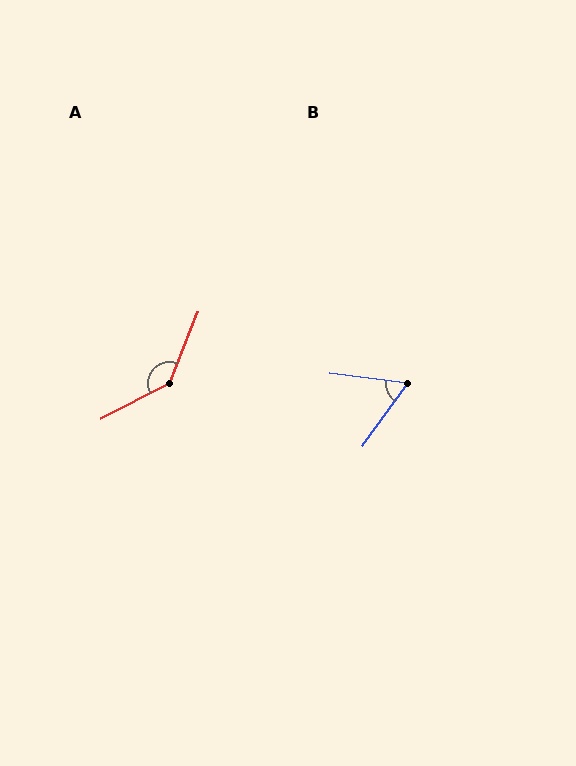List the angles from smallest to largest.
B (61°), A (139°).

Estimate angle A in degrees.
Approximately 139 degrees.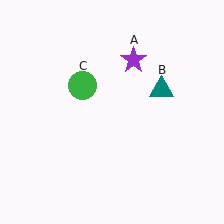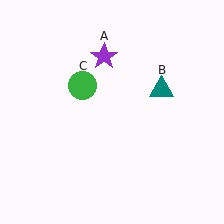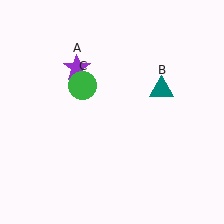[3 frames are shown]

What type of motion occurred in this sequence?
The purple star (object A) rotated counterclockwise around the center of the scene.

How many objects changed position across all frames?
1 object changed position: purple star (object A).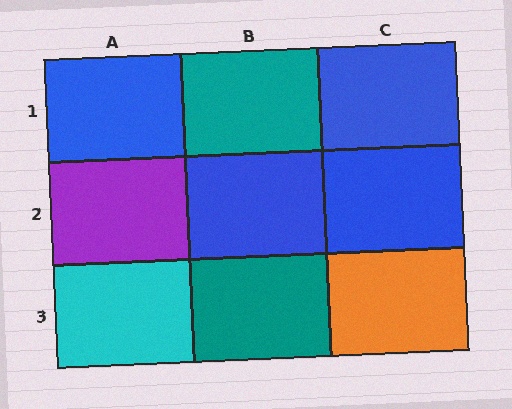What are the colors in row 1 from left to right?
Blue, teal, blue.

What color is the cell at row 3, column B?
Teal.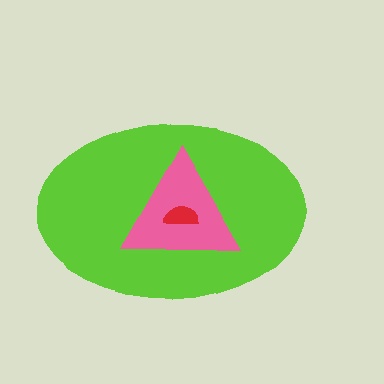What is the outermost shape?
The lime ellipse.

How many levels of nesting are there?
3.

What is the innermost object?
The red semicircle.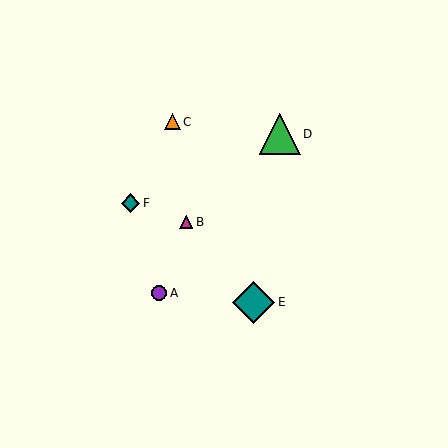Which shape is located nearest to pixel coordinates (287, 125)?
The green triangle (labeled D) at (280, 134) is nearest to that location.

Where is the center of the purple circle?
The center of the purple circle is at (159, 293).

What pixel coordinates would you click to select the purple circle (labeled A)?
Click at (159, 293) to select the purple circle A.